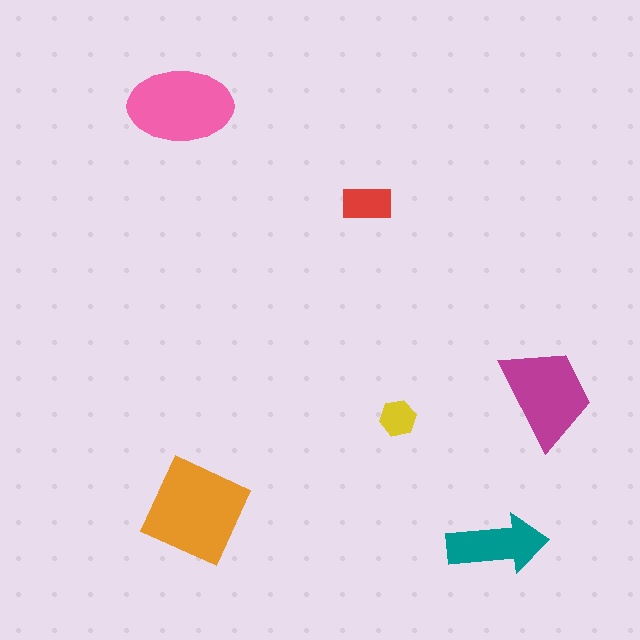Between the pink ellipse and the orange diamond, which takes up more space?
The orange diamond.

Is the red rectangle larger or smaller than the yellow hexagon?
Larger.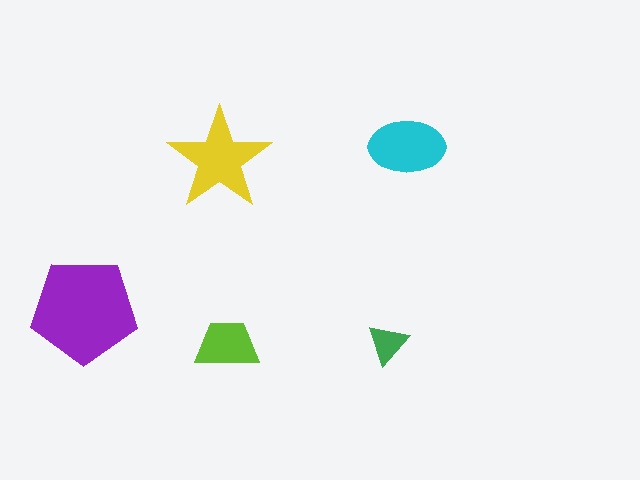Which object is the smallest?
The green triangle.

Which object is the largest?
The purple pentagon.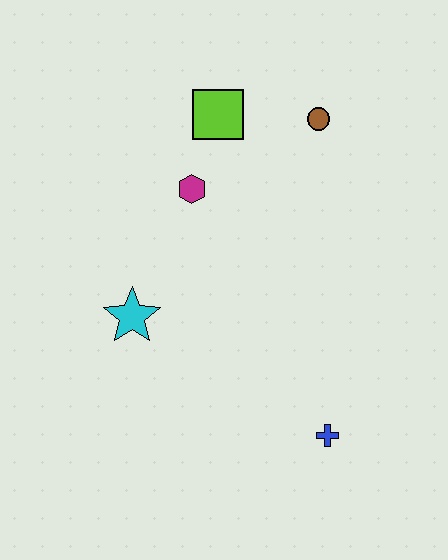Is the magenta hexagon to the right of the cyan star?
Yes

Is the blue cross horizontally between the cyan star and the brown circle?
No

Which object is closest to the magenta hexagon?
The lime square is closest to the magenta hexagon.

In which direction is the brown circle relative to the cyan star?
The brown circle is above the cyan star.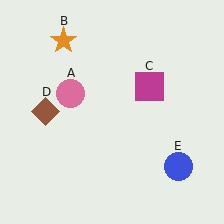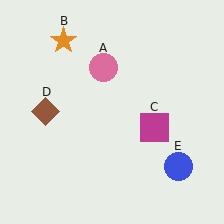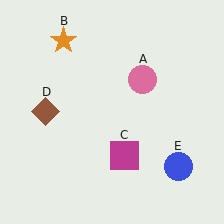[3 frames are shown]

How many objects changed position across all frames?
2 objects changed position: pink circle (object A), magenta square (object C).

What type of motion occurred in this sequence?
The pink circle (object A), magenta square (object C) rotated clockwise around the center of the scene.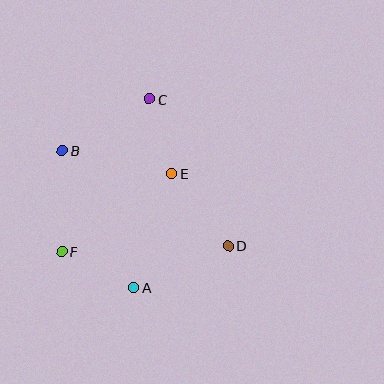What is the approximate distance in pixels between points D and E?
The distance between D and E is approximately 92 pixels.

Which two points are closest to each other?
Points C and E are closest to each other.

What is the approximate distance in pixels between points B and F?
The distance between B and F is approximately 101 pixels.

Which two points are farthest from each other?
Points B and D are farthest from each other.